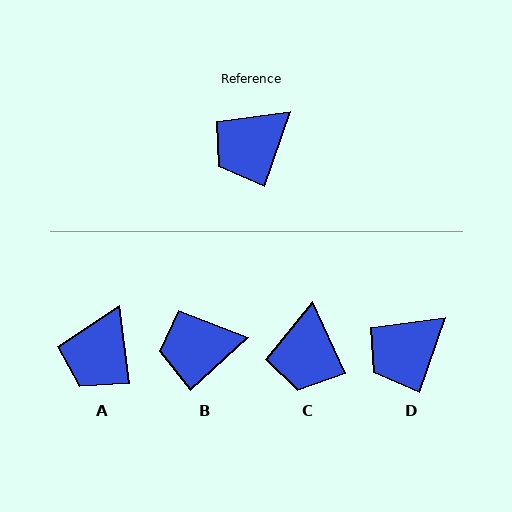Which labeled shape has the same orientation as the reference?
D.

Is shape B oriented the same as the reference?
No, it is off by about 29 degrees.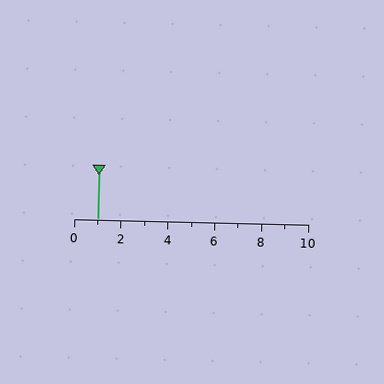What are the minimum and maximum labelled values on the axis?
The axis runs from 0 to 10.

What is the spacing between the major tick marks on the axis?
The major ticks are spaced 2 apart.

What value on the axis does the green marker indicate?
The marker indicates approximately 1.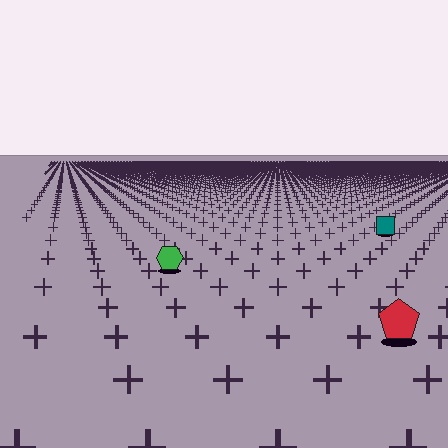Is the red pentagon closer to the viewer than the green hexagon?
Yes. The red pentagon is closer — you can tell from the texture gradient: the ground texture is coarser near it.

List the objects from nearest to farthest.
From nearest to farthest: the red pentagon, the green hexagon, the teal square.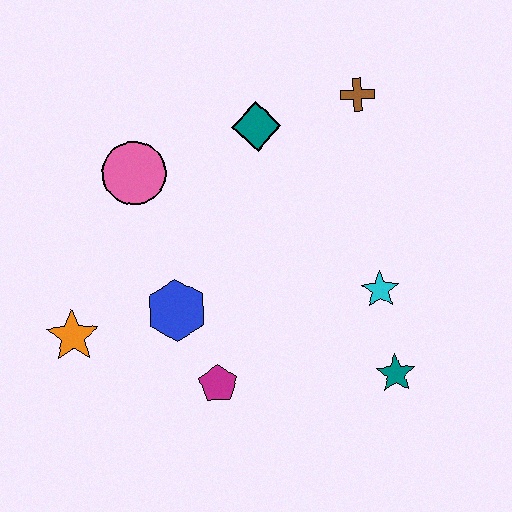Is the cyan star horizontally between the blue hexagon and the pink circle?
No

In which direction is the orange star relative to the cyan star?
The orange star is to the left of the cyan star.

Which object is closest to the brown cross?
The teal diamond is closest to the brown cross.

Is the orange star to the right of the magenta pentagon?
No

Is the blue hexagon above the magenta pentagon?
Yes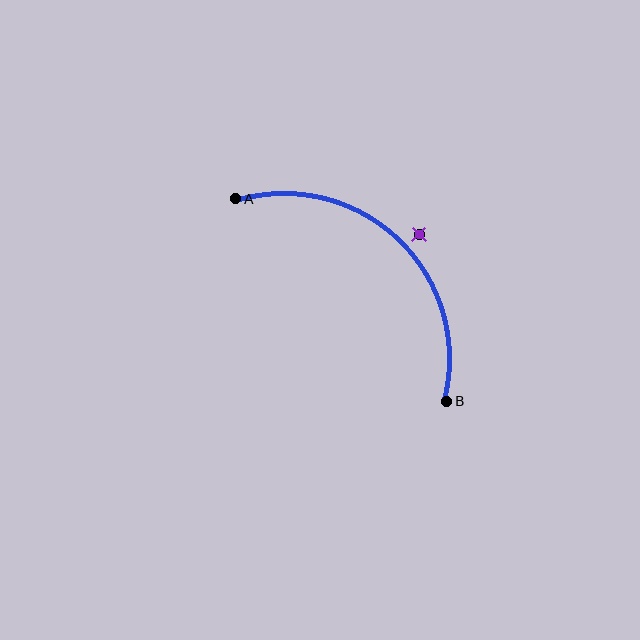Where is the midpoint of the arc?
The arc midpoint is the point on the curve farthest from the straight line joining A and B. It sits above and to the right of that line.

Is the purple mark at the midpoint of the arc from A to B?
No — the purple mark does not lie on the arc at all. It sits slightly outside the curve.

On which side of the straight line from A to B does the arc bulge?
The arc bulges above and to the right of the straight line connecting A and B.